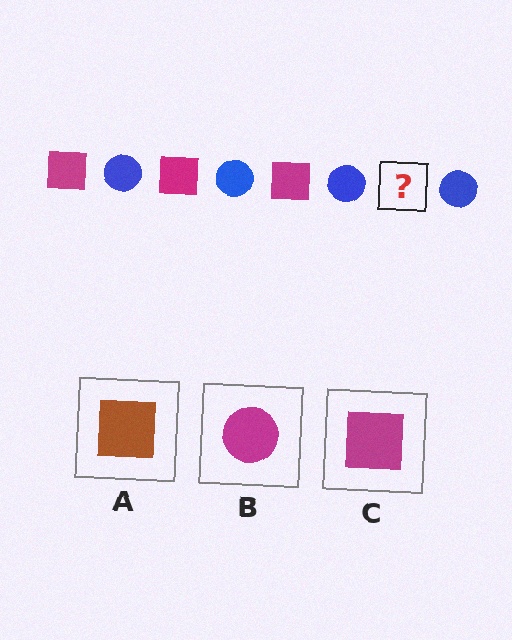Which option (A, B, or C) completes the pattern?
C.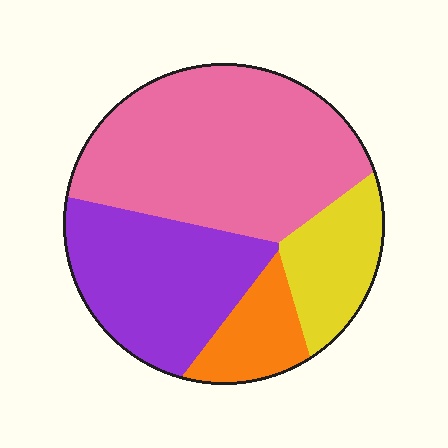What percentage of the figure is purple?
Purple covers roughly 30% of the figure.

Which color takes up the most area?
Pink, at roughly 45%.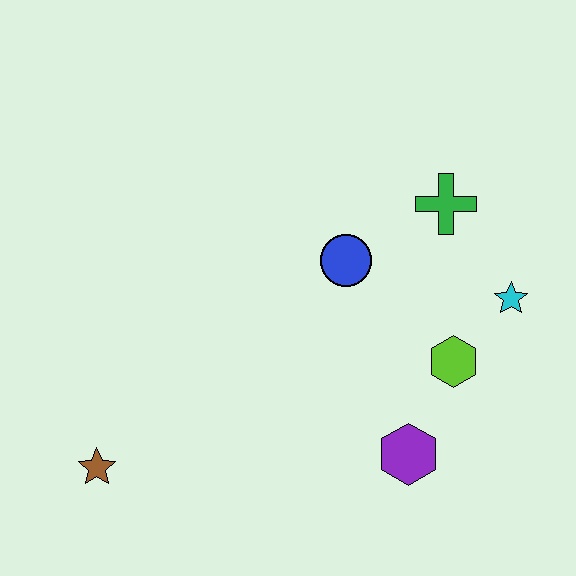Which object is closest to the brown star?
The purple hexagon is closest to the brown star.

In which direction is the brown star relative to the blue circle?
The brown star is to the left of the blue circle.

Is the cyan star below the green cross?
Yes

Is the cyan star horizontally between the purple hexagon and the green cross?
No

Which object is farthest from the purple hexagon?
The brown star is farthest from the purple hexagon.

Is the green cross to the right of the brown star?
Yes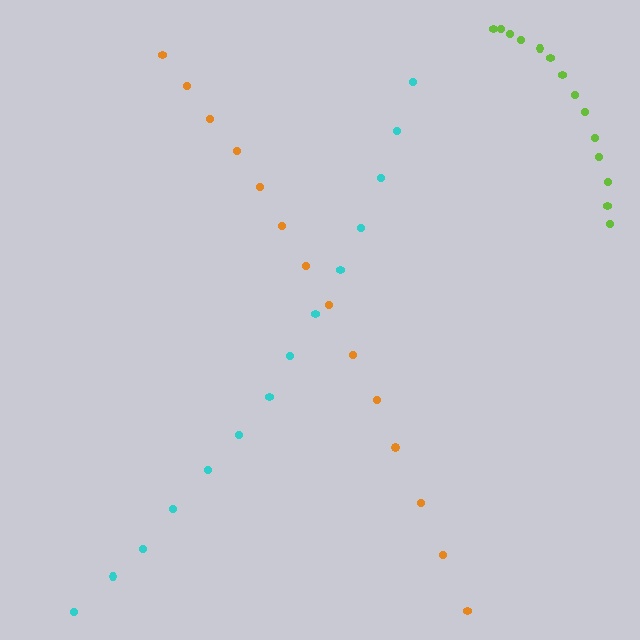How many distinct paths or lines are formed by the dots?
There are 3 distinct paths.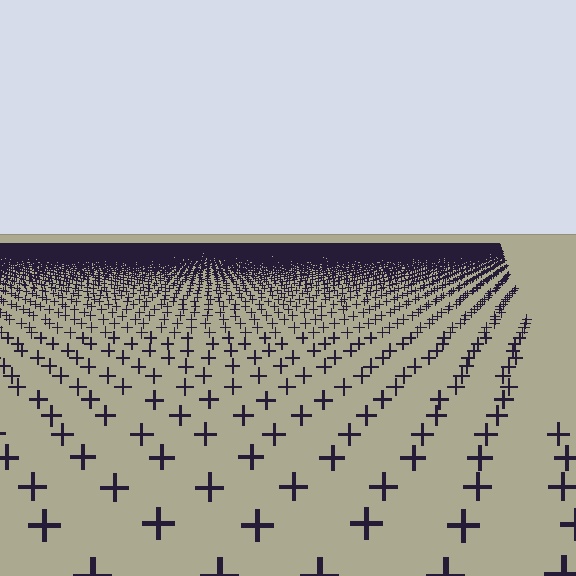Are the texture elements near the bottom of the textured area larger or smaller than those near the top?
Larger. Near the bottom, elements are closer to the viewer and appear at a bigger on-screen size.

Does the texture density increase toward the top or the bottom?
Density increases toward the top.